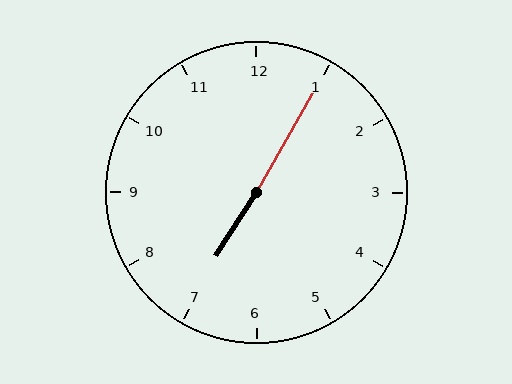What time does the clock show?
7:05.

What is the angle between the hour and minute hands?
Approximately 178 degrees.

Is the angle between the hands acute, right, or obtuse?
It is obtuse.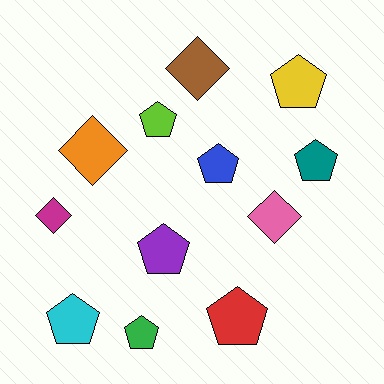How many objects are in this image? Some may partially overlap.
There are 12 objects.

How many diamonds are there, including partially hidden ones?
There are 4 diamonds.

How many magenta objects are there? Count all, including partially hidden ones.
There is 1 magenta object.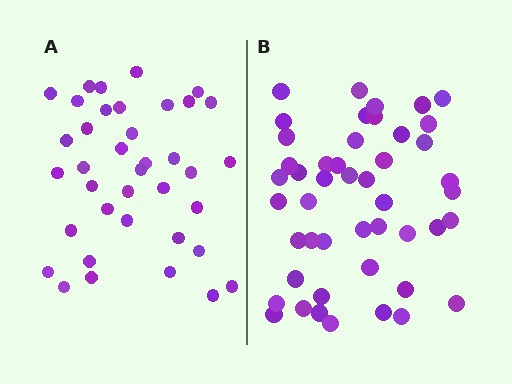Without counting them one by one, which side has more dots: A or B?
Region B (the right region) has more dots.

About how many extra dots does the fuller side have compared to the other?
Region B has roughly 8 or so more dots than region A.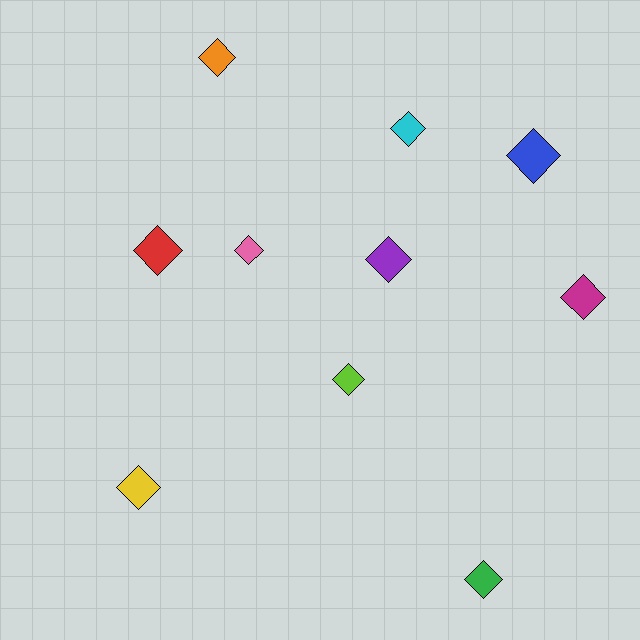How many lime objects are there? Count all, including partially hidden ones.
There is 1 lime object.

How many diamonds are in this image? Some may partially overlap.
There are 10 diamonds.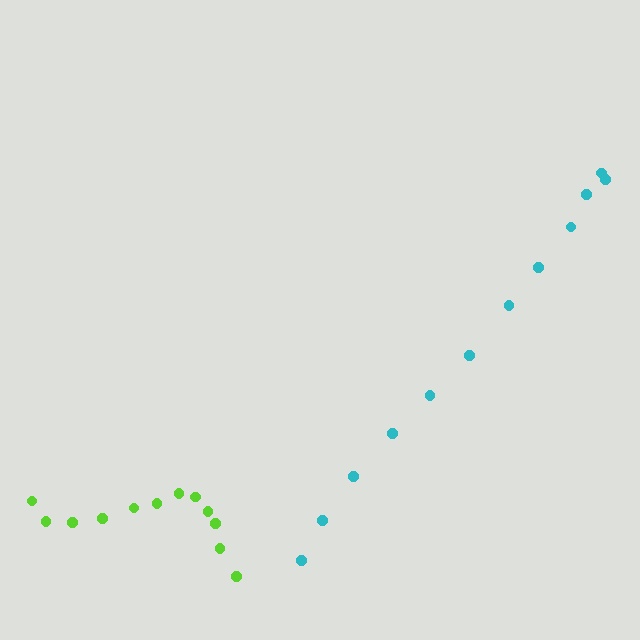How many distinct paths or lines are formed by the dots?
There are 2 distinct paths.